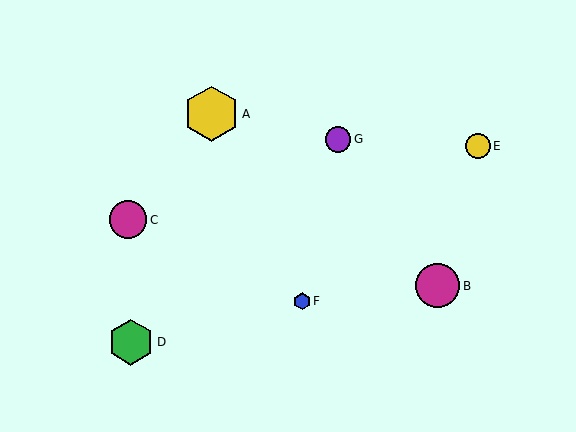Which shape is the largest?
The yellow hexagon (labeled A) is the largest.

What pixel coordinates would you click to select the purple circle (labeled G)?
Click at (338, 139) to select the purple circle G.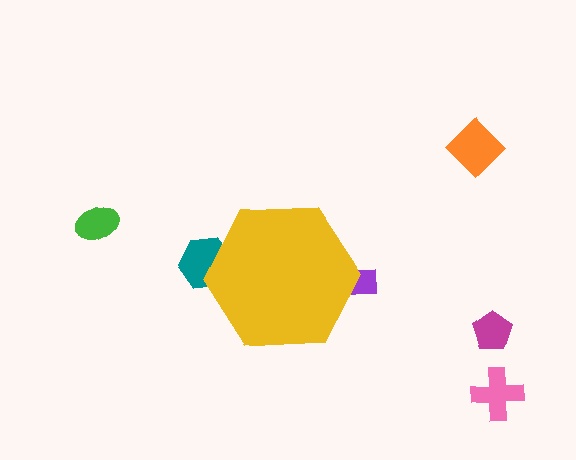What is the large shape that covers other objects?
A yellow hexagon.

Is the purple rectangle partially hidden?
Yes, the purple rectangle is partially hidden behind the yellow hexagon.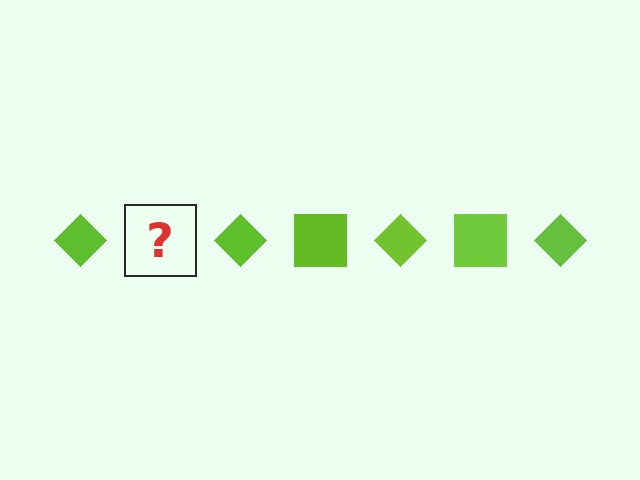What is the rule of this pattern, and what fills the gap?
The rule is that the pattern cycles through diamond, square shapes in lime. The gap should be filled with a lime square.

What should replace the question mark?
The question mark should be replaced with a lime square.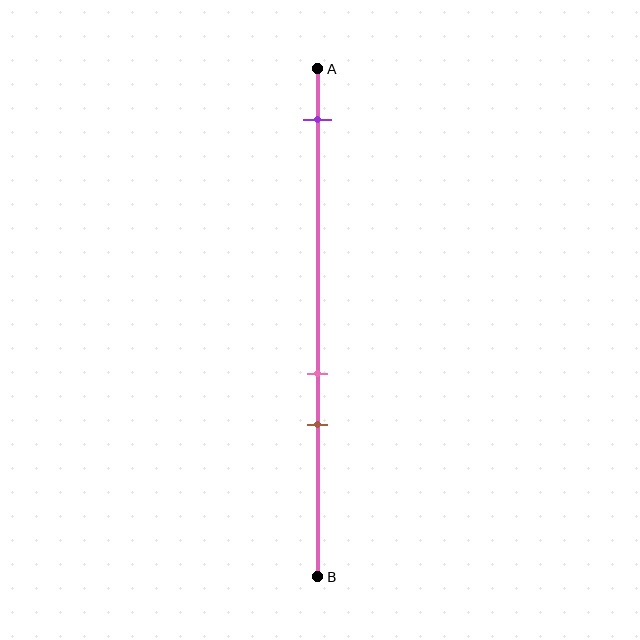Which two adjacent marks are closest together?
The pink and brown marks are the closest adjacent pair.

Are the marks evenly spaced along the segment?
No, the marks are not evenly spaced.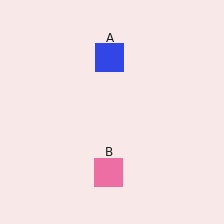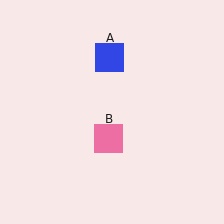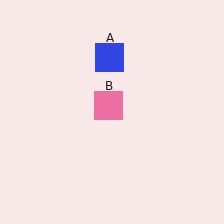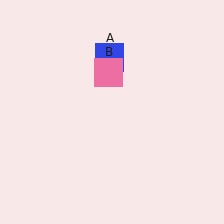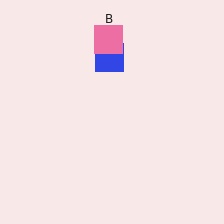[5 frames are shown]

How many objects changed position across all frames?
1 object changed position: pink square (object B).